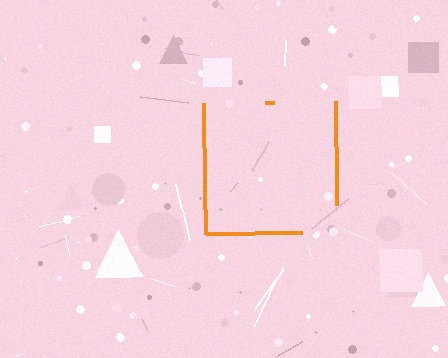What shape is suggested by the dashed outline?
The dashed outline suggests a square.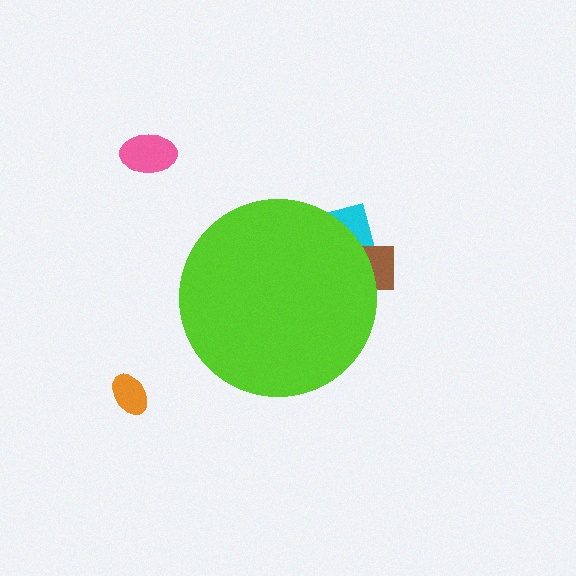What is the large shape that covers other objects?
A lime circle.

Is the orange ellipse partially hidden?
No, the orange ellipse is fully visible.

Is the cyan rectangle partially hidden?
Yes, the cyan rectangle is partially hidden behind the lime circle.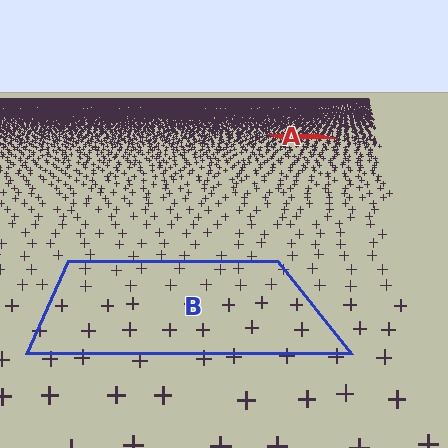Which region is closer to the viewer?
Region B is closer. The texture elements there are larger and more spread out.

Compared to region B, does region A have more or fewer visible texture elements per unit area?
Region A has more texture elements per unit area — they are packed more densely because it is farther away.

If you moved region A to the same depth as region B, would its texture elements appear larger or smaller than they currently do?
They would appear larger. At a closer depth, the same texture elements are projected at a bigger on-screen size.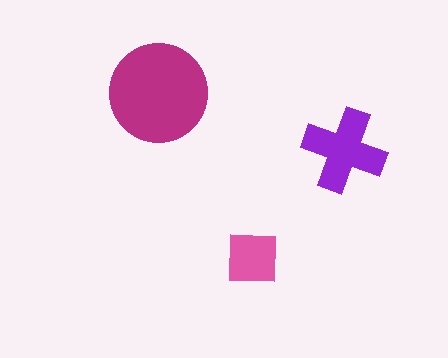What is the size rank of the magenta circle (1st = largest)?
1st.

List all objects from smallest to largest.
The pink square, the purple cross, the magenta circle.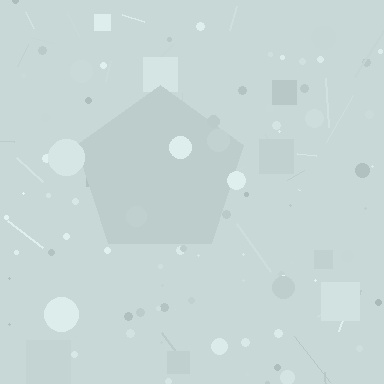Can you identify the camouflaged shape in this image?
The camouflaged shape is a pentagon.